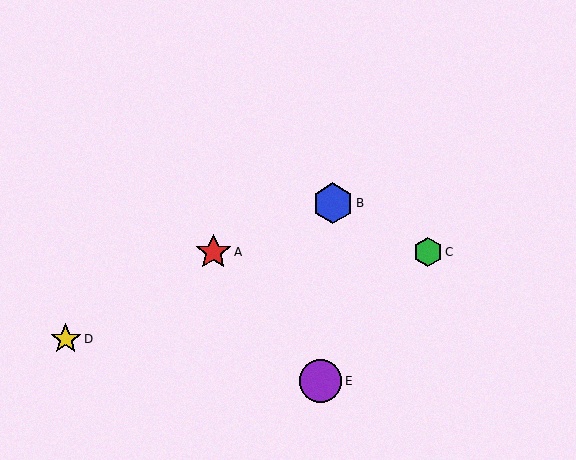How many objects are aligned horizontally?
2 objects (A, C) are aligned horizontally.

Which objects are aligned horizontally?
Objects A, C are aligned horizontally.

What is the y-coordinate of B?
Object B is at y≈203.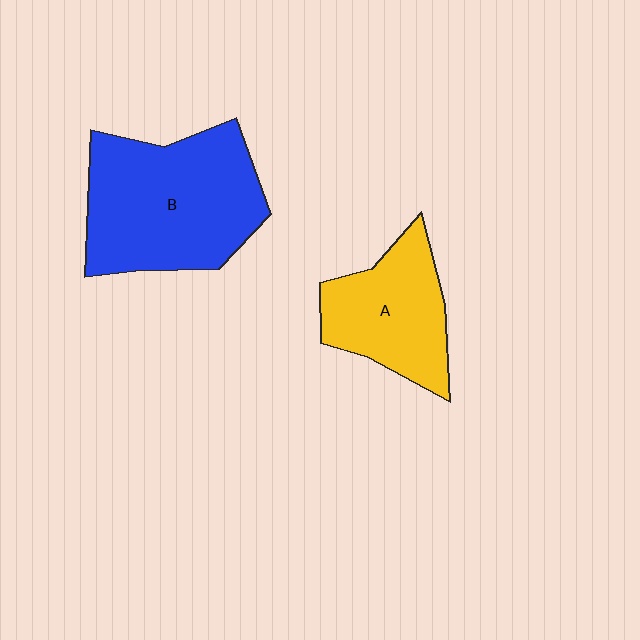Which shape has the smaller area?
Shape A (yellow).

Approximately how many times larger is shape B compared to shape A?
Approximately 1.6 times.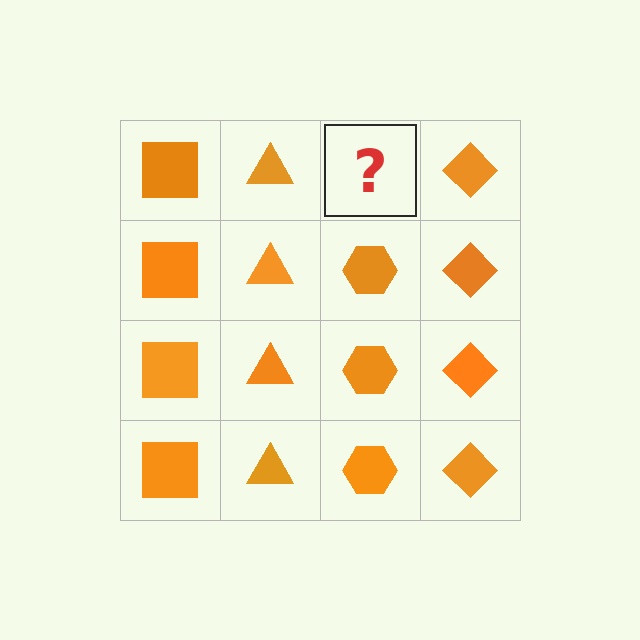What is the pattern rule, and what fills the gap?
The rule is that each column has a consistent shape. The gap should be filled with an orange hexagon.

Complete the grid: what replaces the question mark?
The question mark should be replaced with an orange hexagon.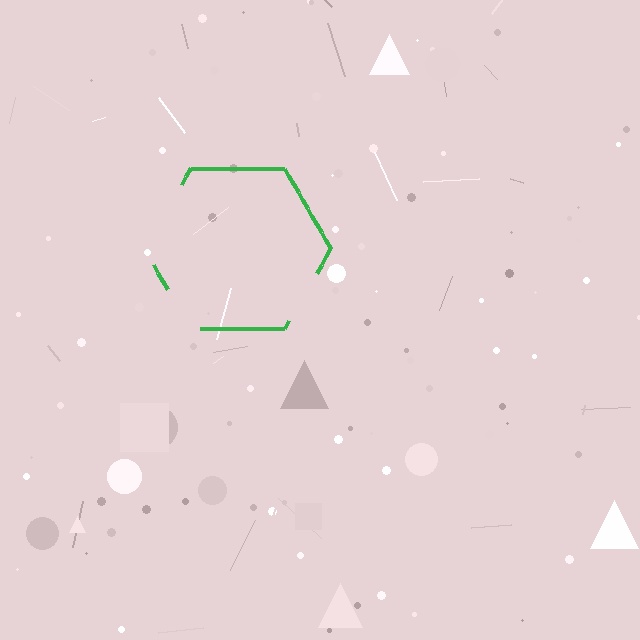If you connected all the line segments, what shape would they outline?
They would outline a hexagon.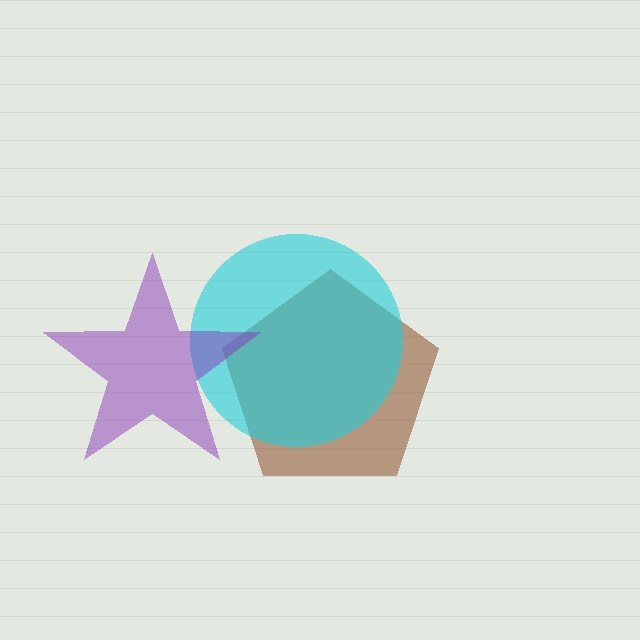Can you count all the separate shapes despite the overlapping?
Yes, there are 3 separate shapes.